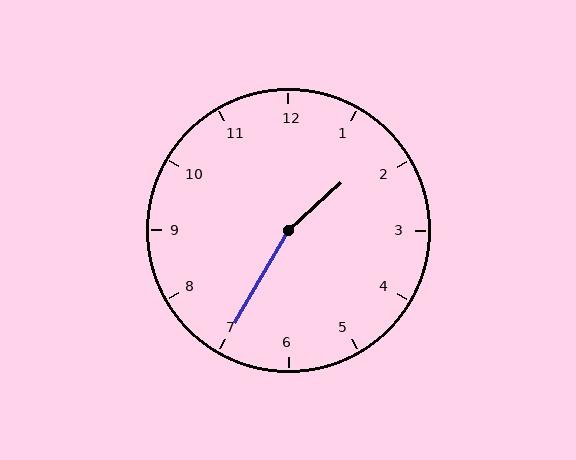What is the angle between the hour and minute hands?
Approximately 162 degrees.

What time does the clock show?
1:35.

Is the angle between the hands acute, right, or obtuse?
It is obtuse.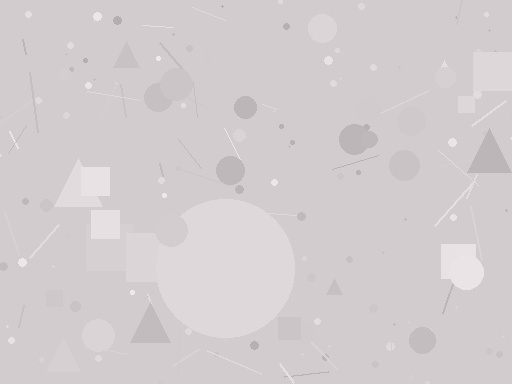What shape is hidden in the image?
A circle is hidden in the image.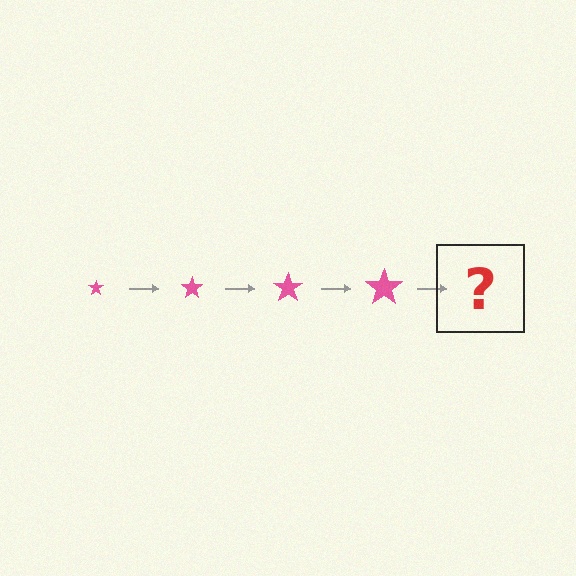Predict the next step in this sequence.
The next step is a pink star, larger than the previous one.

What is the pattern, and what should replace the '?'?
The pattern is that the star gets progressively larger each step. The '?' should be a pink star, larger than the previous one.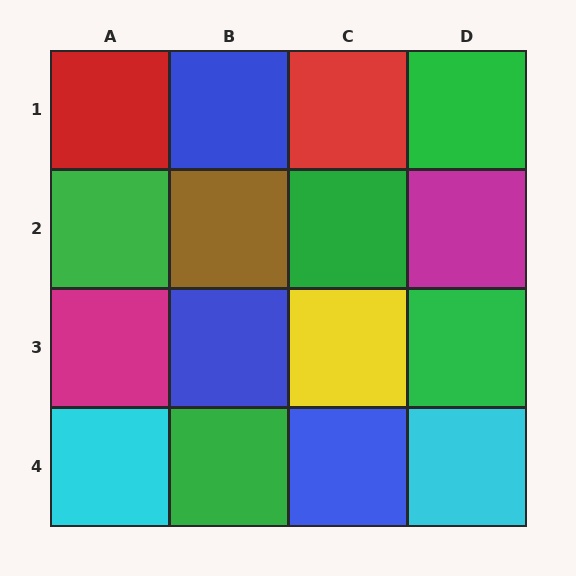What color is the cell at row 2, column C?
Green.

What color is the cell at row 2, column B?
Brown.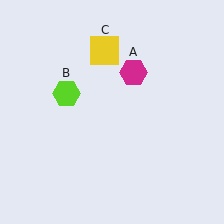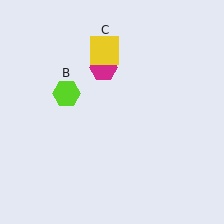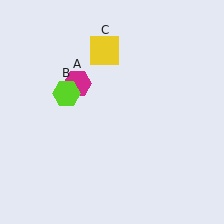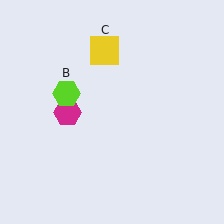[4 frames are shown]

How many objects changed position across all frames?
1 object changed position: magenta hexagon (object A).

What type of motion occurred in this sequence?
The magenta hexagon (object A) rotated counterclockwise around the center of the scene.